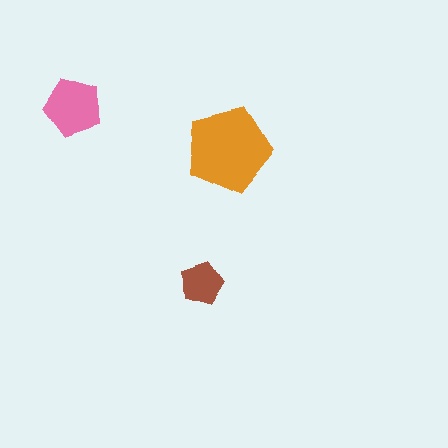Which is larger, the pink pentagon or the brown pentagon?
The pink one.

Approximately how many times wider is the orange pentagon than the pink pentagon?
About 1.5 times wider.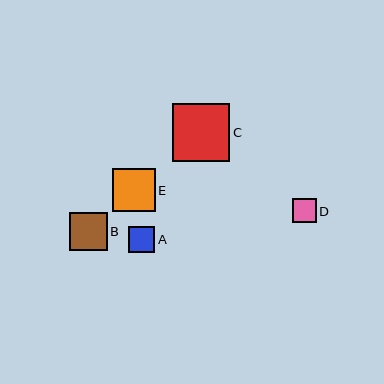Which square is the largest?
Square C is the largest with a size of approximately 58 pixels.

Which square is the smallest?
Square D is the smallest with a size of approximately 24 pixels.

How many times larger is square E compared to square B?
Square E is approximately 1.1 times the size of square B.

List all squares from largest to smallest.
From largest to smallest: C, E, B, A, D.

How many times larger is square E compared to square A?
Square E is approximately 1.6 times the size of square A.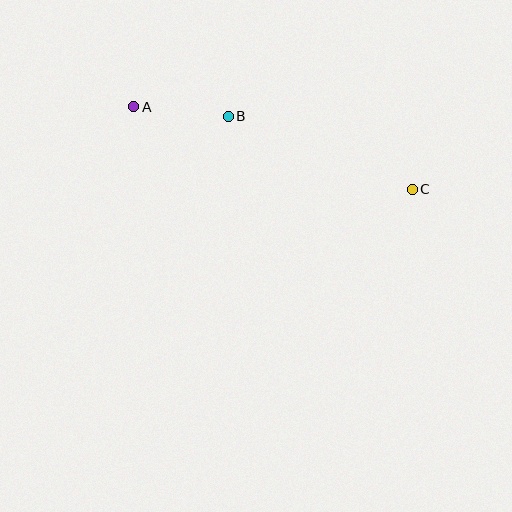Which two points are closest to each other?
Points A and B are closest to each other.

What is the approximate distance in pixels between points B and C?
The distance between B and C is approximately 198 pixels.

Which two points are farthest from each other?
Points A and C are farthest from each other.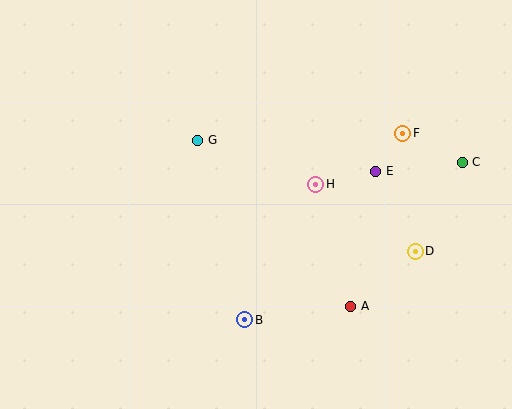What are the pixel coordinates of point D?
Point D is at (415, 251).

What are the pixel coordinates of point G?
Point G is at (197, 140).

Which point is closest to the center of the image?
Point H at (316, 184) is closest to the center.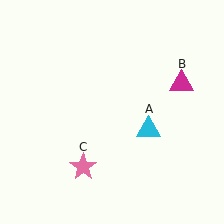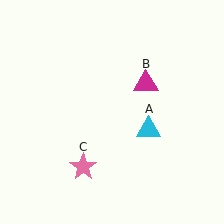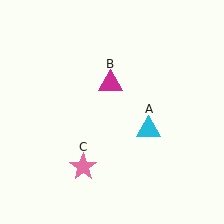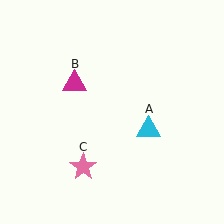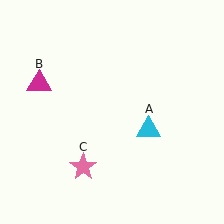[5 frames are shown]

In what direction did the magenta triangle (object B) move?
The magenta triangle (object B) moved left.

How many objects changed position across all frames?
1 object changed position: magenta triangle (object B).